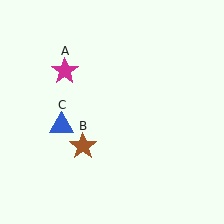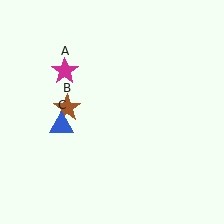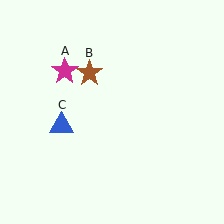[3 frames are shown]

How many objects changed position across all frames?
1 object changed position: brown star (object B).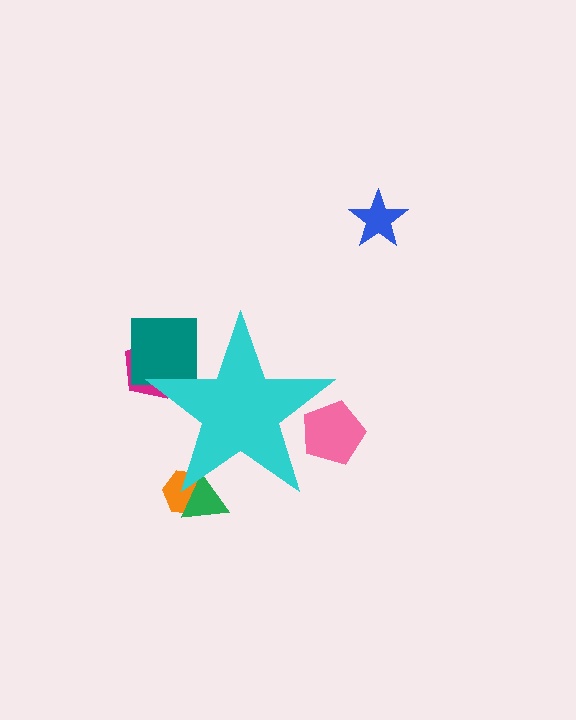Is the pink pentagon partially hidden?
Yes, the pink pentagon is partially hidden behind the cyan star.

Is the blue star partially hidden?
No, the blue star is fully visible.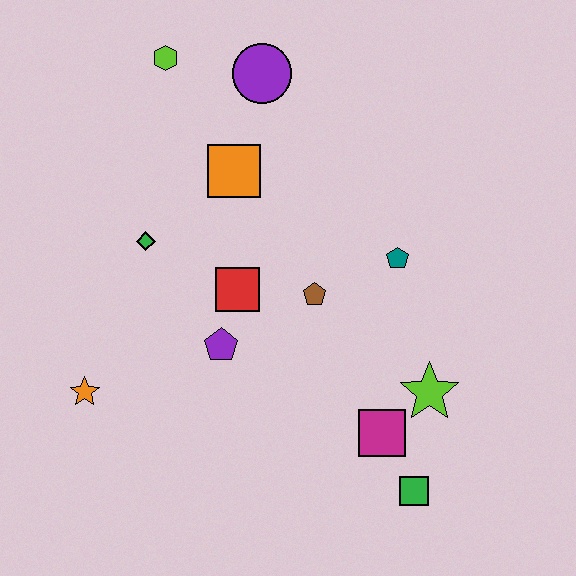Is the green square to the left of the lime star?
Yes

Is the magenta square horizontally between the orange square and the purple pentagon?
No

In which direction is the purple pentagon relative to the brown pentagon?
The purple pentagon is to the left of the brown pentagon.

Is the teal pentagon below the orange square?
Yes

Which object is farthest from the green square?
The lime hexagon is farthest from the green square.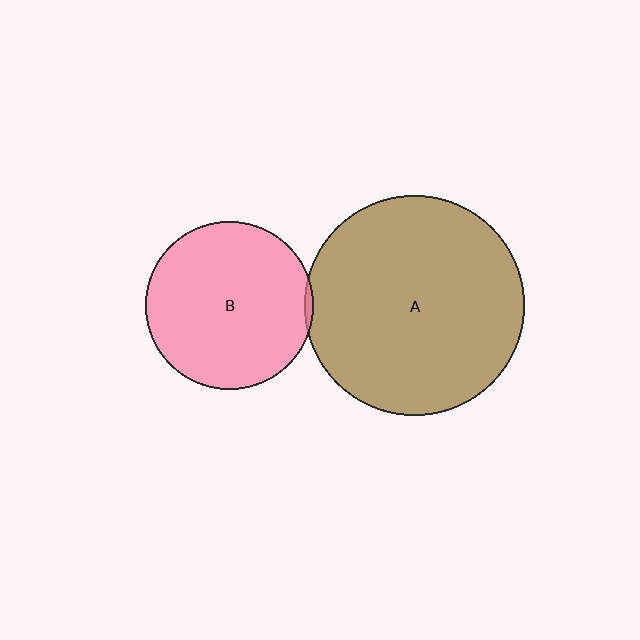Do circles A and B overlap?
Yes.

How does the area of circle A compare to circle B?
Approximately 1.7 times.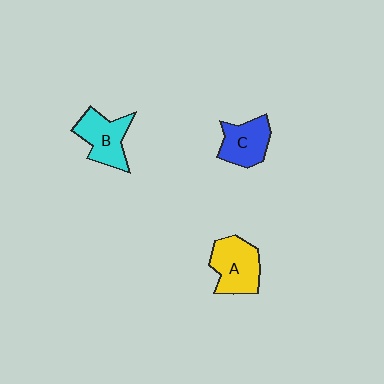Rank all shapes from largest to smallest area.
From largest to smallest: A (yellow), B (cyan), C (blue).